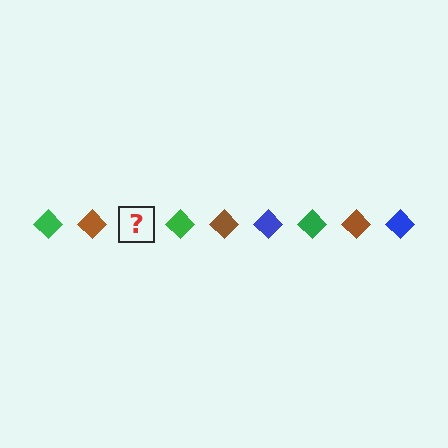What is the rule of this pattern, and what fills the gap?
The rule is that the pattern cycles through green, brown, blue diamonds. The gap should be filled with a blue diamond.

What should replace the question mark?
The question mark should be replaced with a blue diamond.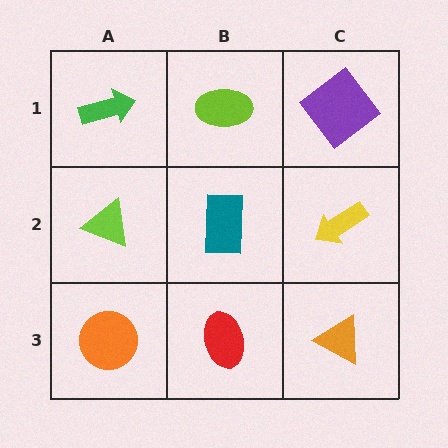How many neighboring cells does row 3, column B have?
3.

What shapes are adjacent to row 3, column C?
A yellow arrow (row 2, column C), a red ellipse (row 3, column B).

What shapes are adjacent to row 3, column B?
A teal rectangle (row 2, column B), an orange circle (row 3, column A), an orange triangle (row 3, column C).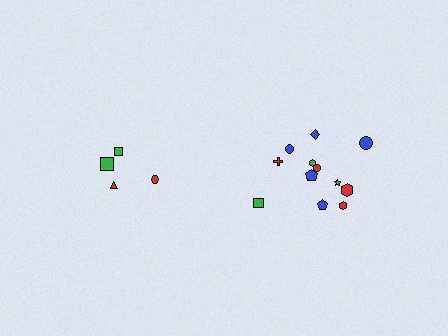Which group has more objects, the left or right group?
The right group.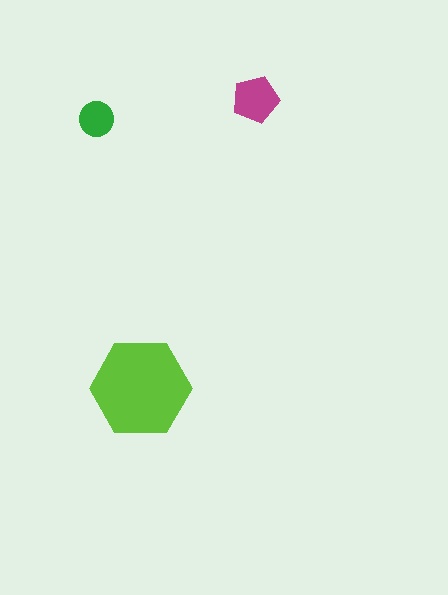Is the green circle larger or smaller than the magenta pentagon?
Smaller.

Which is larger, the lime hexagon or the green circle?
The lime hexagon.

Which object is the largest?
The lime hexagon.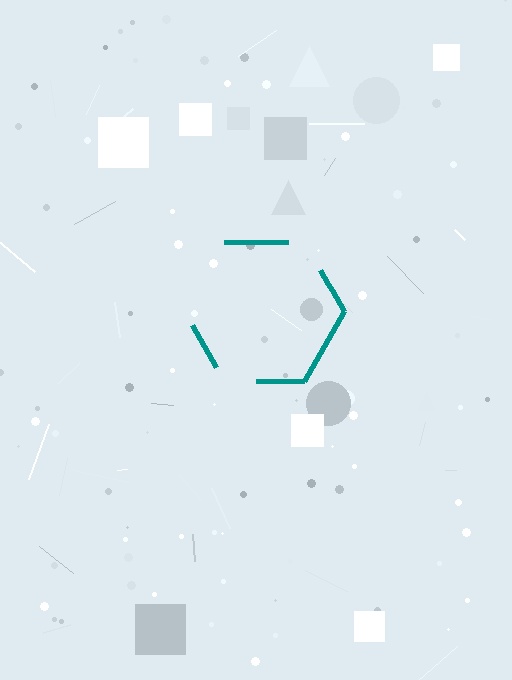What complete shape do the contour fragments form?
The contour fragments form a hexagon.